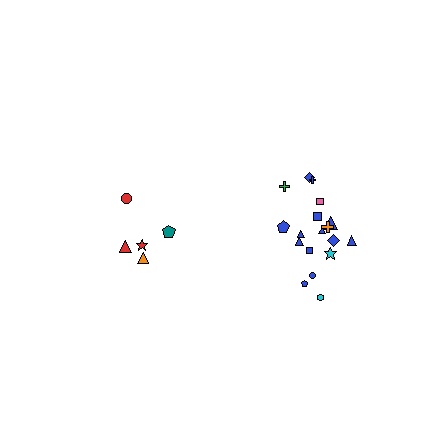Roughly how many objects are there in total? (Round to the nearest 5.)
Roughly 25 objects in total.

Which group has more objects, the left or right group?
The right group.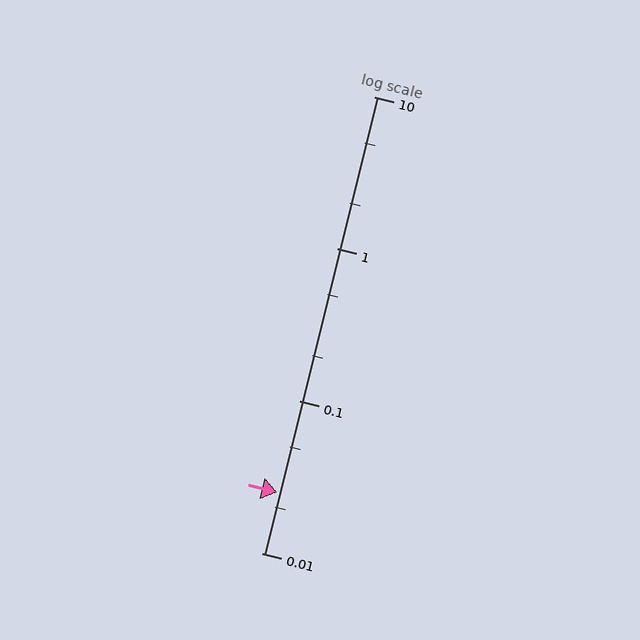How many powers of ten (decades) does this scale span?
The scale spans 3 decades, from 0.01 to 10.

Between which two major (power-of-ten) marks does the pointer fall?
The pointer is between 0.01 and 0.1.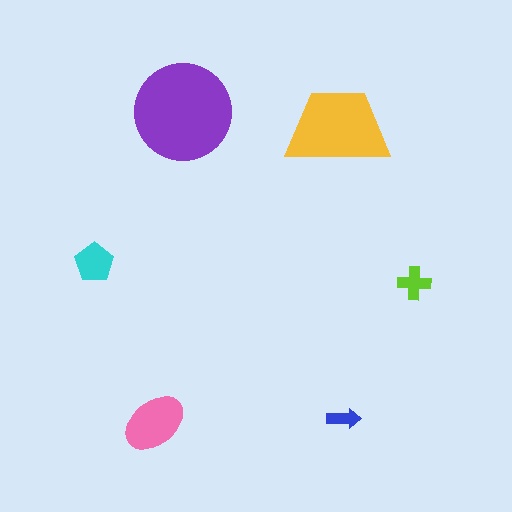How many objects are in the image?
There are 6 objects in the image.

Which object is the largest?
The purple circle.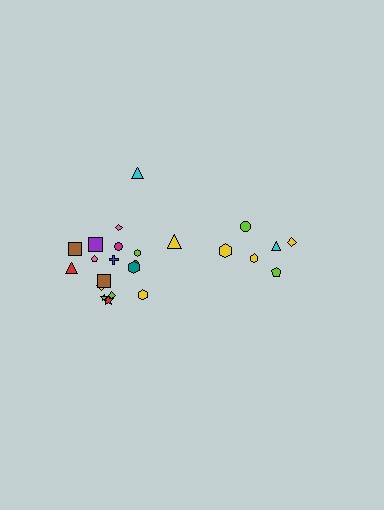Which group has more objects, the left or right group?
The left group.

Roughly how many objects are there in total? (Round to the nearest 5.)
Roughly 25 objects in total.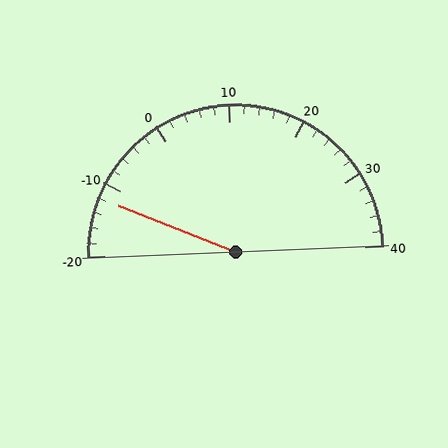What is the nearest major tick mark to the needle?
The nearest major tick mark is -10.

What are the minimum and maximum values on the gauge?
The gauge ranges from -20 to 40.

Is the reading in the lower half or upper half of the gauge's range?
The reading is in the lower half of the range (-20 to 40).